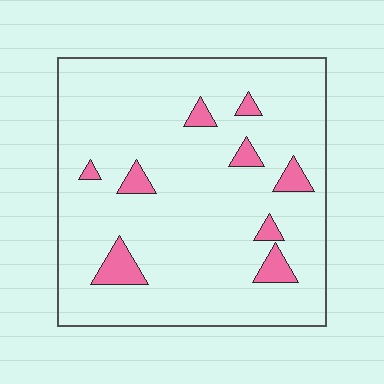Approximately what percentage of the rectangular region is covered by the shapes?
Approximately 10%.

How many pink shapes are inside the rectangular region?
9.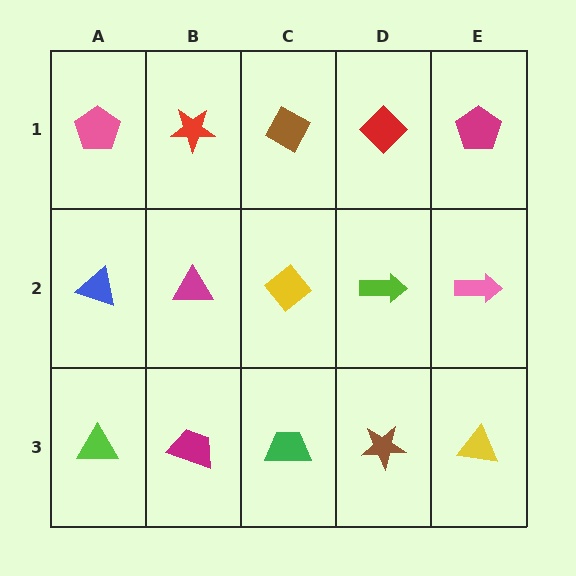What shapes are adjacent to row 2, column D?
A red diamond (row 1, column D), a brown star (row 3, column D), a yellow diamond (row 2, column C), a pink arrow (row 2, column E).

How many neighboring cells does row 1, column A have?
2.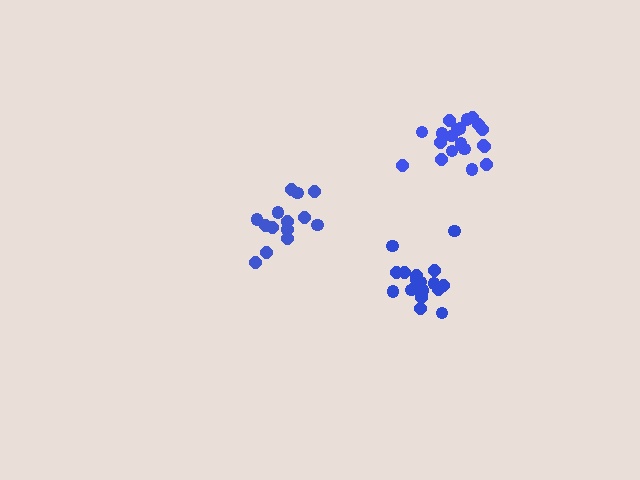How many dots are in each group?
Group 1: 15 dots, Group 2: 18 dots, Group 3: 20 dots (53 total).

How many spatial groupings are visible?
There are 3 spatial groupings.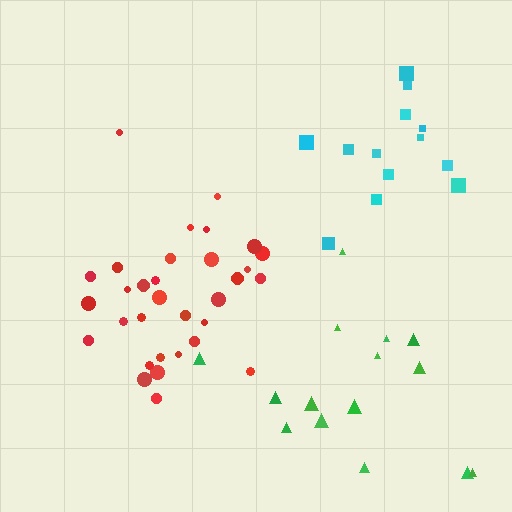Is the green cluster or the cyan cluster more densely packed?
Cyan.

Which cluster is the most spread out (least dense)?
Green.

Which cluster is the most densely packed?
Red.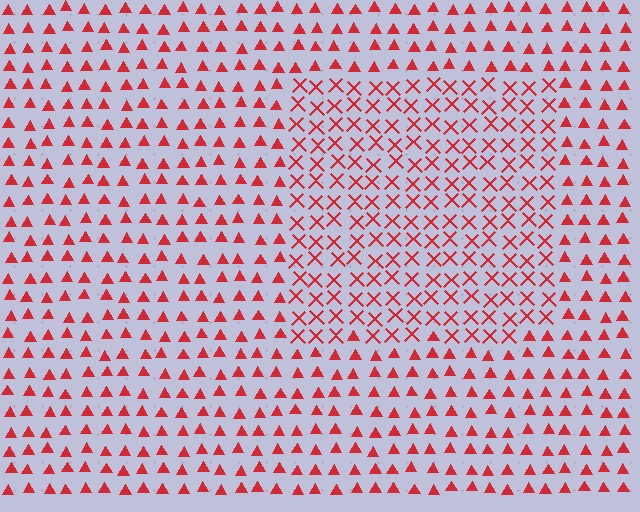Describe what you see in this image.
The image is filled with small red elements arranged in a uniform grid. A rectangle-shaped region contains X marks, while the surrounding area contains triangles. The boundary is defined purely by the change in element shape.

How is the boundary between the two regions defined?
The boundary is defined by a change in element shape: X marks inside vs. triangles outside. All elements share the same color and spacing.